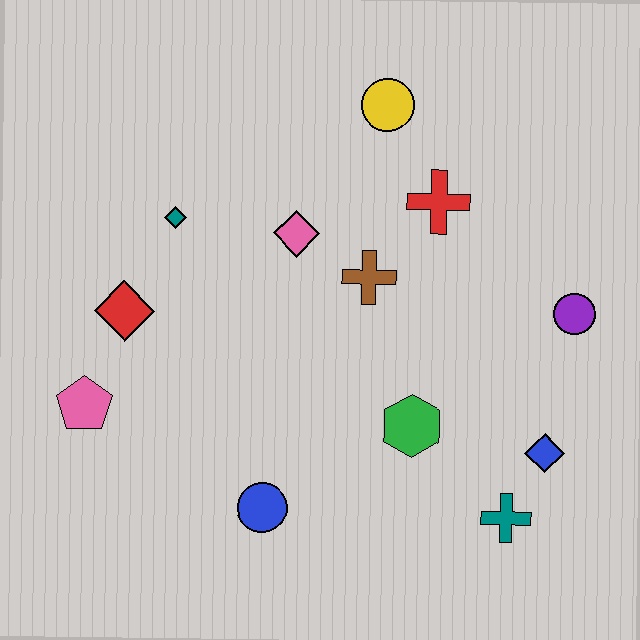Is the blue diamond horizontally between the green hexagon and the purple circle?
Yes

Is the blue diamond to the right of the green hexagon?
Yes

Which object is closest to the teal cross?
The blue diamond is closest to the teal cross.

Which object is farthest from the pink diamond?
The teal cross is farthest from the pink diamond.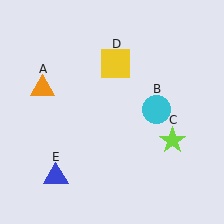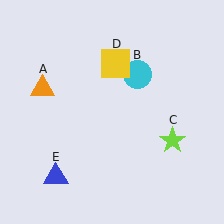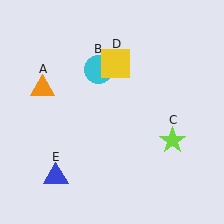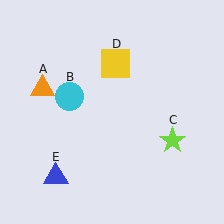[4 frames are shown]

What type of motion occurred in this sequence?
The cyan circle (object B) rotated counterclockwise around the center of the scene.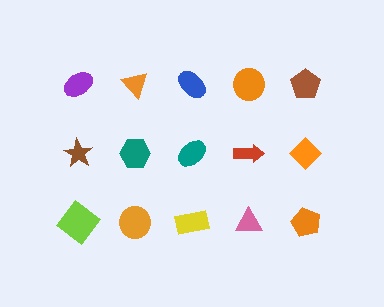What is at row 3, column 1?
A lime diamond.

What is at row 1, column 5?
A brown pentagon.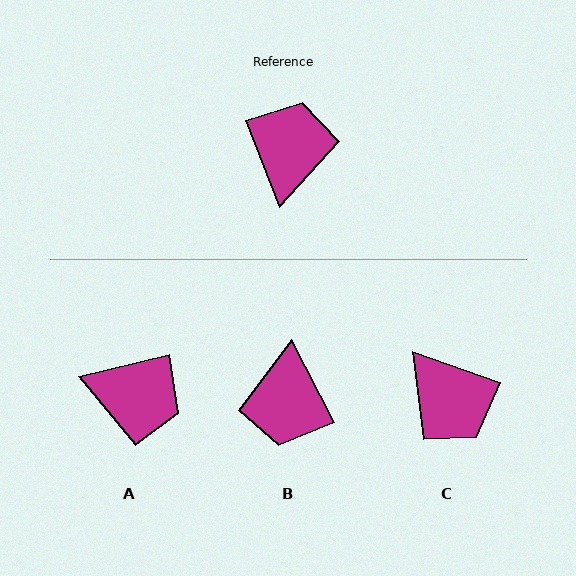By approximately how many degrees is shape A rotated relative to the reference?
Approximately 98 degrees clockwise.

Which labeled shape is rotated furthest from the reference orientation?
B, about 174 degrees away.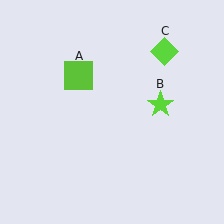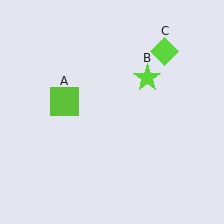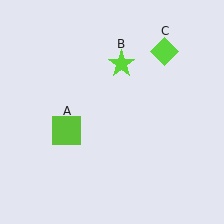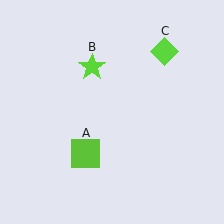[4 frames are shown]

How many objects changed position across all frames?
2 objects changed position: lime square (object A), lime star (object B).